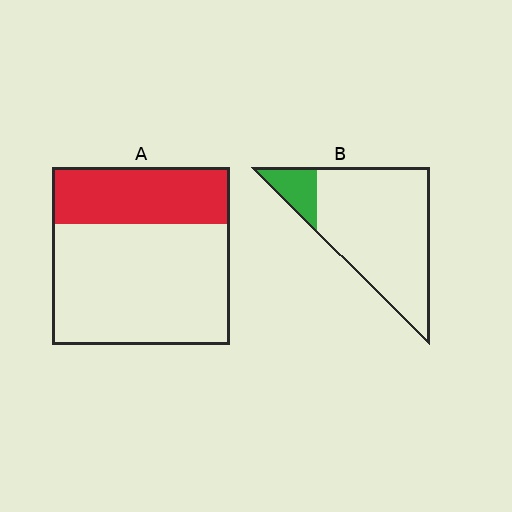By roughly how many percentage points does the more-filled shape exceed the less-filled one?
By roughly 20 percentage points (A over B).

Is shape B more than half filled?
No.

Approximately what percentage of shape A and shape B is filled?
A is approximately 30% and B is approximately 15%.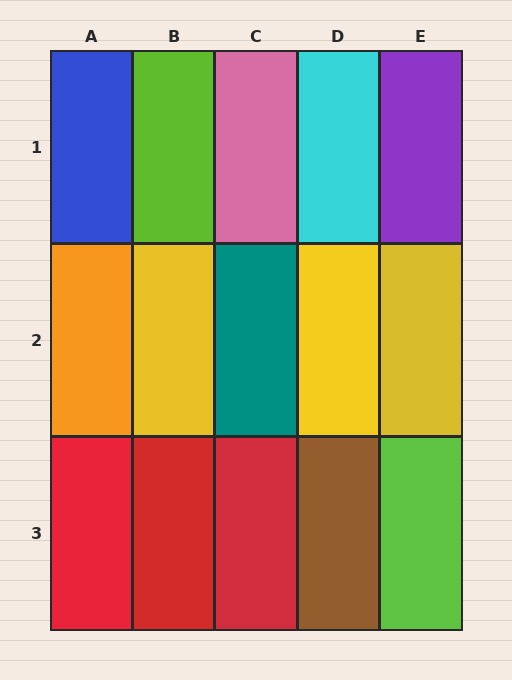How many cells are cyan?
1 cell is cyan.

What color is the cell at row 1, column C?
Pink.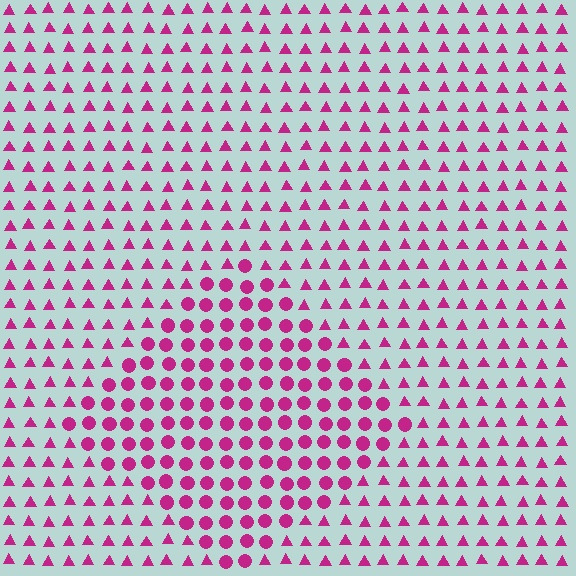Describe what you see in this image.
The image is filled with small magenta elements arranged in a uniform grid. A diamond-shaped region contains circles, while the surrounding area contains triangles. The boundary is defined purely by the change in element shape.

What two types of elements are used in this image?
The image uses circles inside the diamond region and triangles outside it.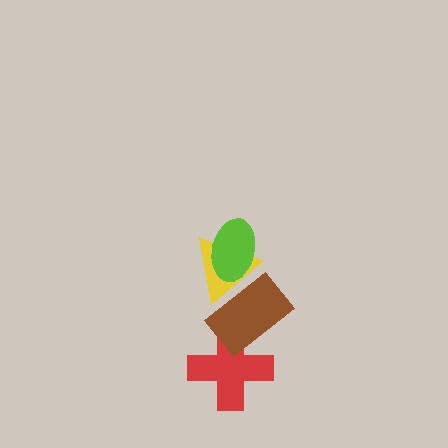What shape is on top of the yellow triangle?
The lime ellipse is on top of the yellow triangle.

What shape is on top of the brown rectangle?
The yellow triangle is on top of the brown rectangle.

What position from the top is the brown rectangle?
The brown rectangle is 3rd from the top.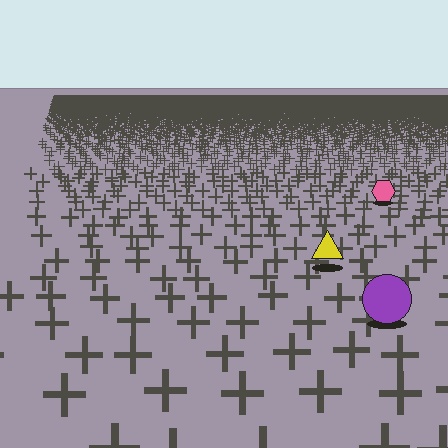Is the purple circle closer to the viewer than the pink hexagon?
Yes. The purple circle is closer — you can tell from the texture gradient: the ground texture is coarser near it.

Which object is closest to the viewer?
The purple circle is closest. The texture marks near it are larger and more spread out.